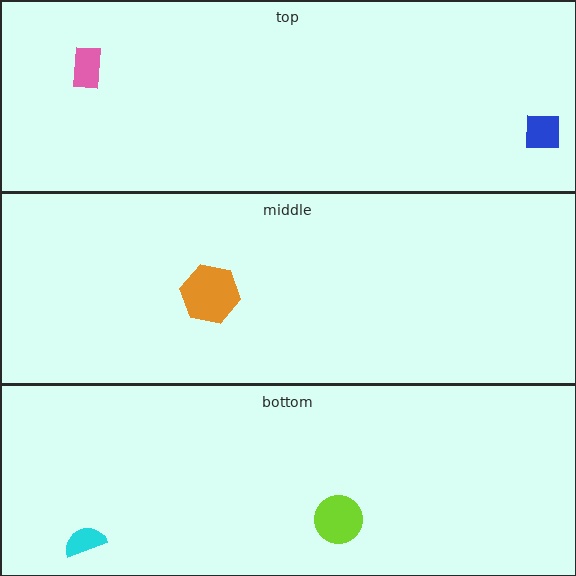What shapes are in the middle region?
The orange hexagon.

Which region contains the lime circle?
The bottom region.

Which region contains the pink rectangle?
The top region.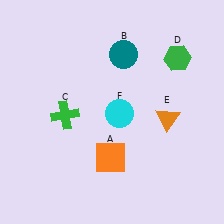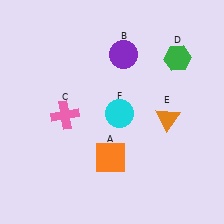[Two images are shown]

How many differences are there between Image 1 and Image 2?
There are 2 differences between the two images.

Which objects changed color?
B changed from teal to purple. C changed from green to pink.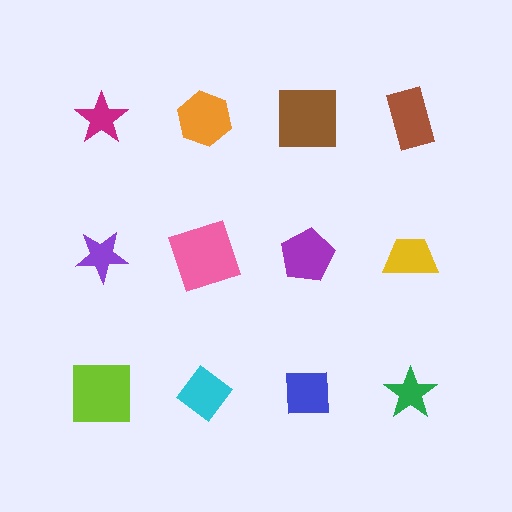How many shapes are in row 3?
4 shapes.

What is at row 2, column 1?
A purple star.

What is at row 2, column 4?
A yellow trapezoid.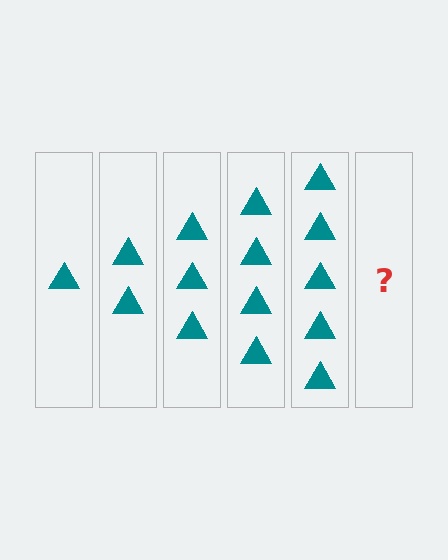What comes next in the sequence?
The next element should be 6 triangles.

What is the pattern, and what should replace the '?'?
The pattern is that each step adds one more triangle. The '?' should be 6 triangles.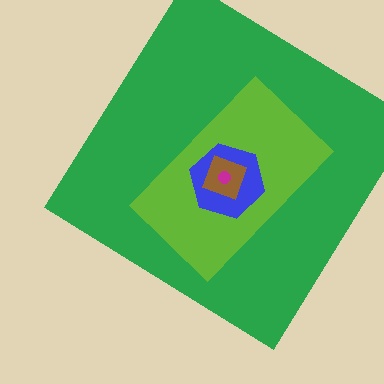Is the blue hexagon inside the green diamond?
Yes.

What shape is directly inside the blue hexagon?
The brown diamond.